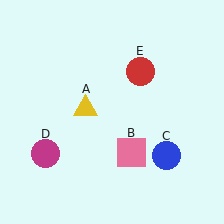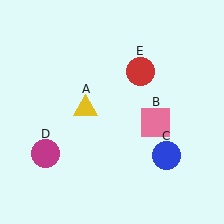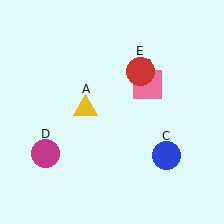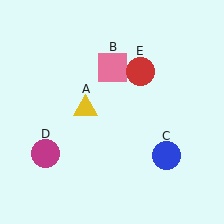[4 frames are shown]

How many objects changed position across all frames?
1 object changed position: pink square (object B).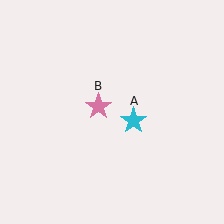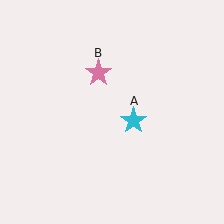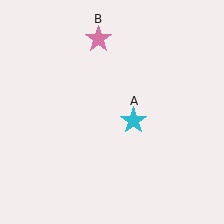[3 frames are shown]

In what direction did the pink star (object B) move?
The pink star (object B) moved up.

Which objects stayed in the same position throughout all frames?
Cyan star (object A) remained stationary.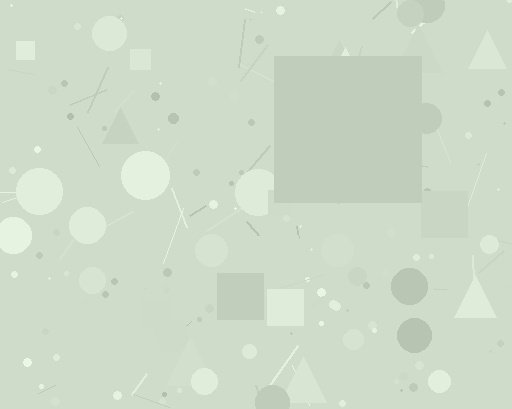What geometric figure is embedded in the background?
A square is embedded in the background.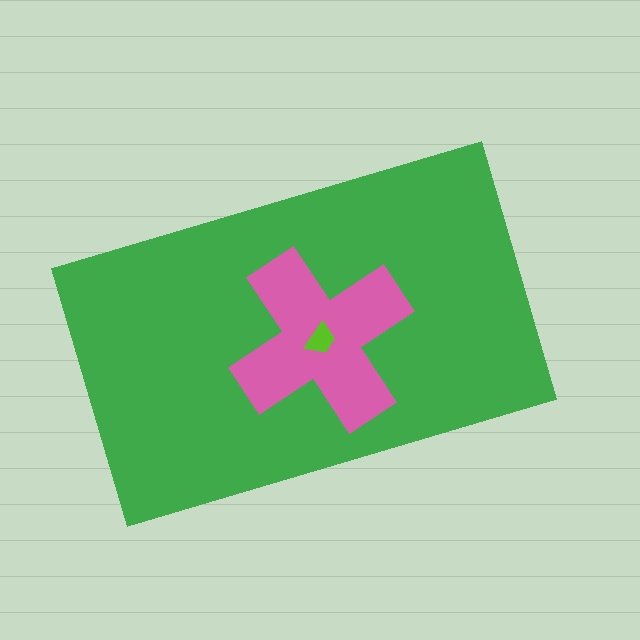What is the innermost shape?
The lime trapezoid.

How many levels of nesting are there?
3.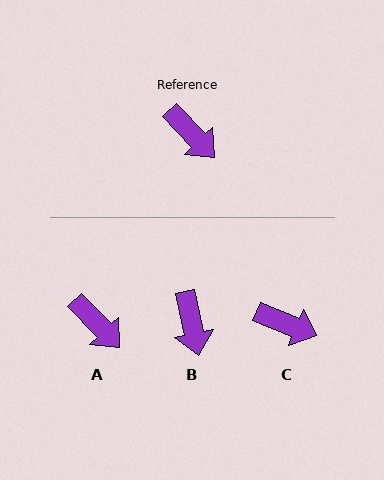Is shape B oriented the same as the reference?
No, it is off by about 32 degrees.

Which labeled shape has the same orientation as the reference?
A.